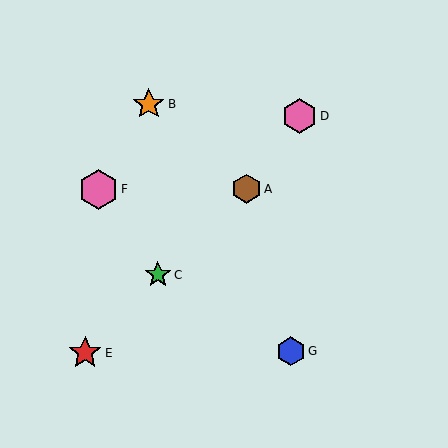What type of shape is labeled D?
Shape D is a pink hexagon.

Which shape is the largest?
The pink hexagon (labeled F) is the largest.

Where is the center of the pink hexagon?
The center of the pink hexagon is at (300, 116).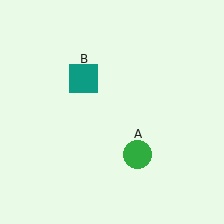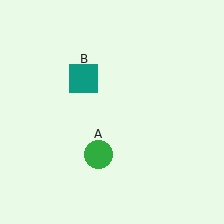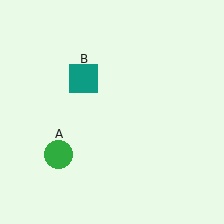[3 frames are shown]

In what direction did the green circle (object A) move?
The green circle (object A) moved left.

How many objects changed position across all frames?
1 object changed position: green circle (object A).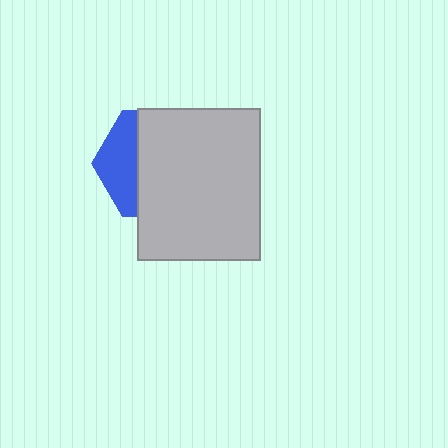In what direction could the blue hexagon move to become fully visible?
The blue hexagon could move left. That would shift it out from behind the light gray rectangle entirely.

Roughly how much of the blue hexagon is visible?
A small part of it is visible (roughly 33%).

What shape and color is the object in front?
The object in front is a light gray rectangle.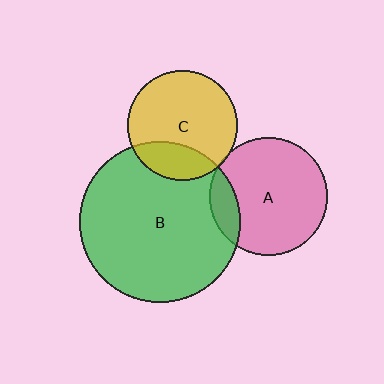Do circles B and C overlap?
Yes.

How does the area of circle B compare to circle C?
Approximately 2.1 times.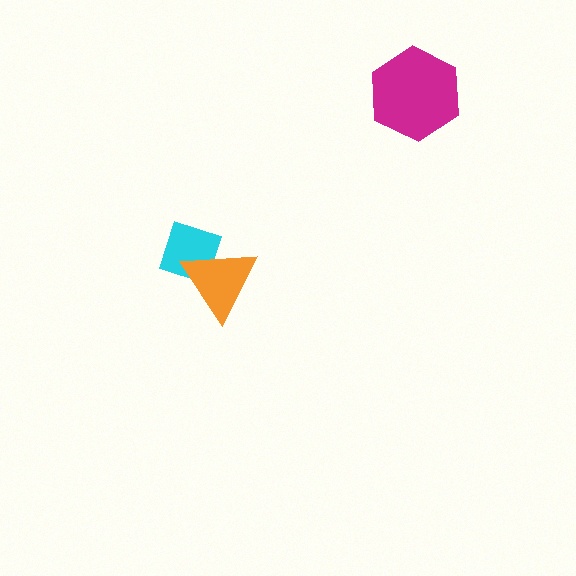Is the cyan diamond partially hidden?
Yes, it is partially covered by another shape.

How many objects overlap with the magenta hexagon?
0 objects overlap with the magenta hexagon.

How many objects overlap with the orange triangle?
1 object overlaps with the orange triangle.